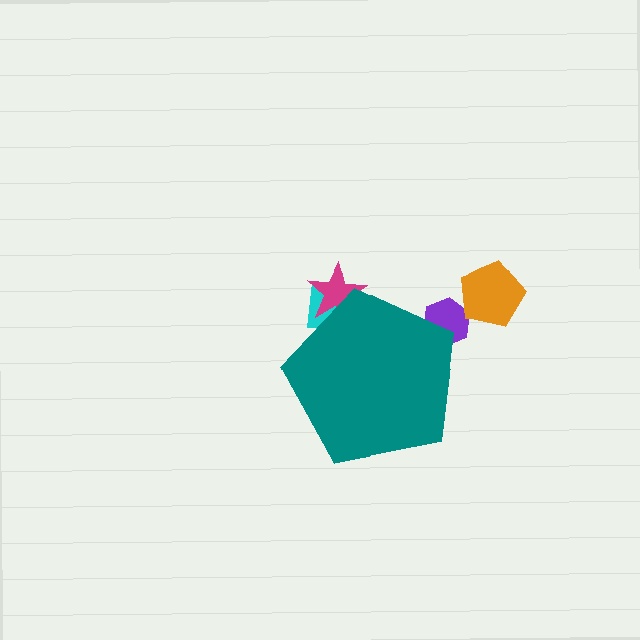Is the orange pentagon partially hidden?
No, the orange pentagon is fully visible.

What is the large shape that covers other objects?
A teal pentagon.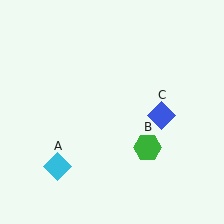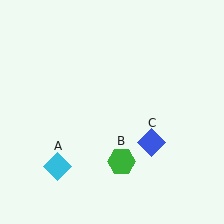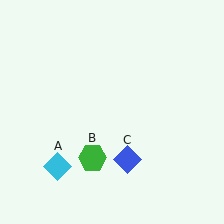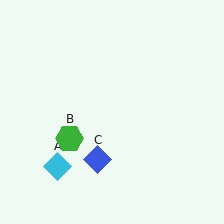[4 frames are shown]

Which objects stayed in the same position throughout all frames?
Cyan diamond (object A) remained stationary.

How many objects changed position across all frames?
2 objects changed position: green hexagon (object B), blue diamond (object C).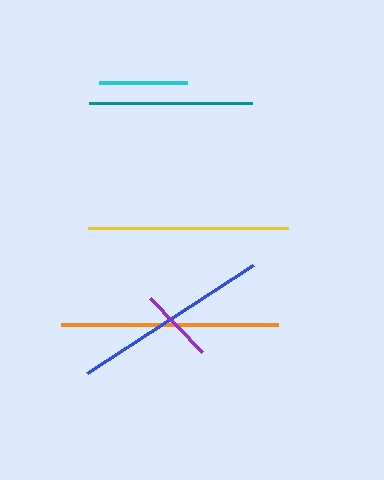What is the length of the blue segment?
The blue segment is approximately 198 pixels long.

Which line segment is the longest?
The orange line is the longest at approximately 216 pixels.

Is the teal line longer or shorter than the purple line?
The teal line is longer than the purple line.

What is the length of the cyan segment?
The cyan segment is approximately 88 pixels long.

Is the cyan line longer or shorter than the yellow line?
The yellow line is longer than the cyan line.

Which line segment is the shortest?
The purple line is the shortest at approximately 75 pixels.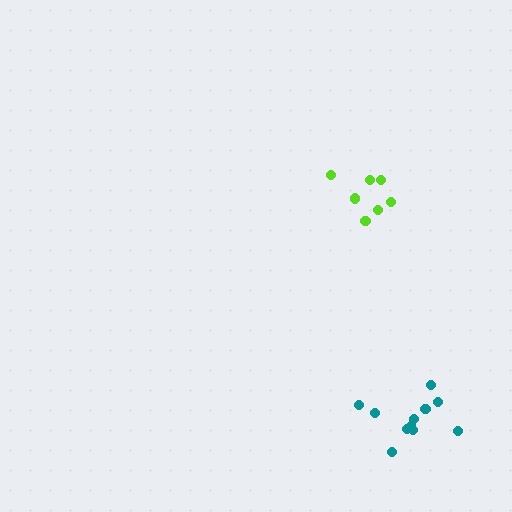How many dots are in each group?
Group 1: 7 dots, Group 2: 11 dots (18 total).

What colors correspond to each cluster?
The clusters are colored: lime, teal.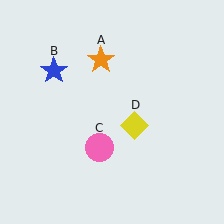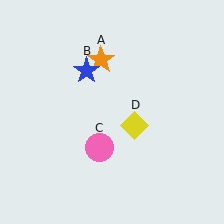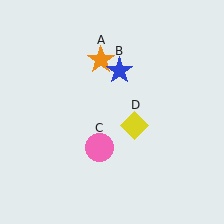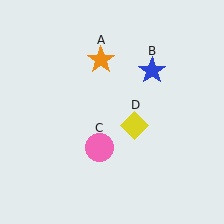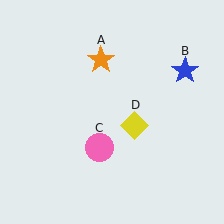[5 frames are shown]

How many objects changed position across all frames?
1 object changed position: blue star (object B).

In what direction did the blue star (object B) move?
The blue star (object B) moved right.